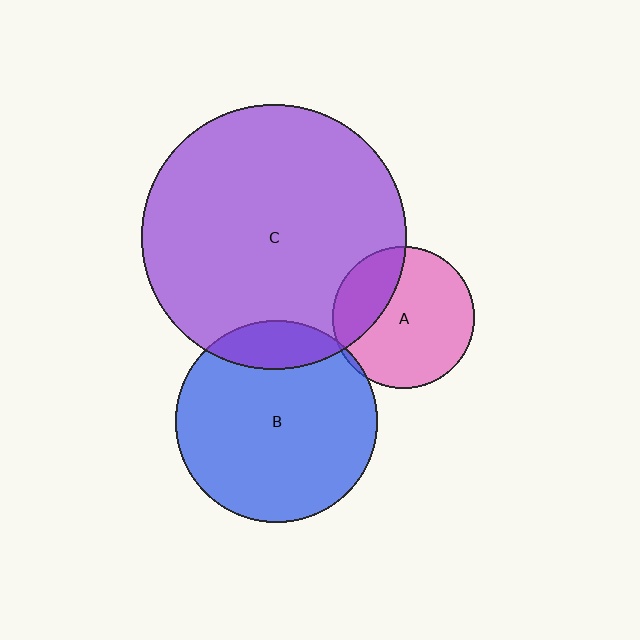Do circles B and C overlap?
Yes.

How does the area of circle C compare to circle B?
Approximately 1.7 times.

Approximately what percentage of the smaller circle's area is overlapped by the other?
Approximately 15%.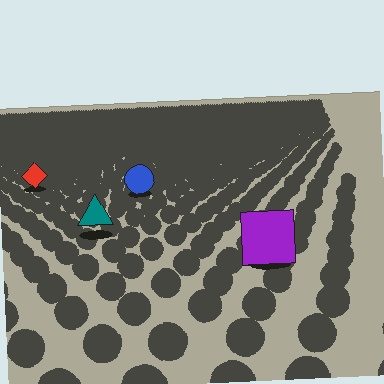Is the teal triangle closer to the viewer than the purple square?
No. The purple square is closer — you can tell from the texture gradient: the ground texture is coarser near it.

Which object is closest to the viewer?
The purple square is closest. The texture marks near it are larger and more spread out.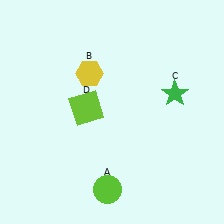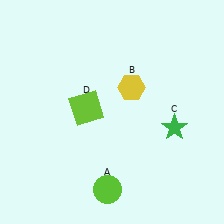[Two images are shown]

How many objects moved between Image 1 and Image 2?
2 objects moved between the two images.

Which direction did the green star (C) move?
The green star (C) moved down.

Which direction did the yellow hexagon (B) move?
The yellow hexagon (B) moved right.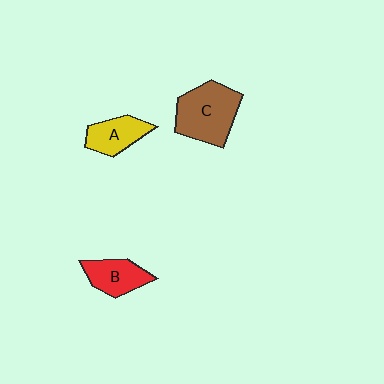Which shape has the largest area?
Shape C (brown).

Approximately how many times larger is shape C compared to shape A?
Approximately 1.7 times.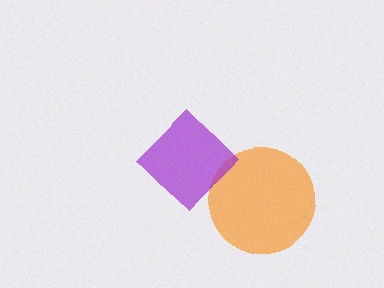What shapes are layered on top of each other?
The layered shapes are: an orange circle, a purple diamond.